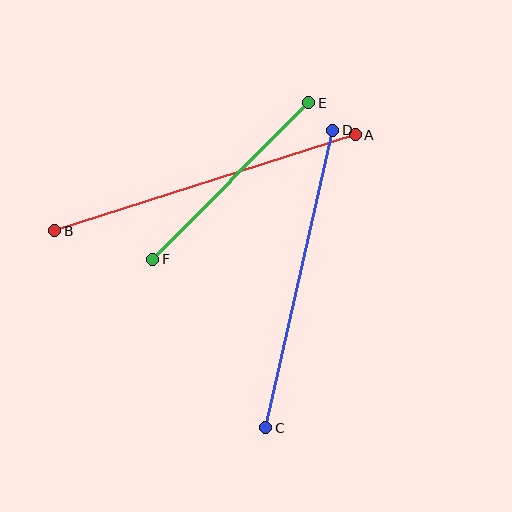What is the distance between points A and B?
The distance is approximately 316 pixels.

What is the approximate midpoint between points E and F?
The midpoint is at approximately (231, 181) pixels.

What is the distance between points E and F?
The distance is approximately 221 pixels.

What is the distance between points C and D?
The distance is approximately 305 pixels.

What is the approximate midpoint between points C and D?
The midpoint is at approximately (299, 279) pixels.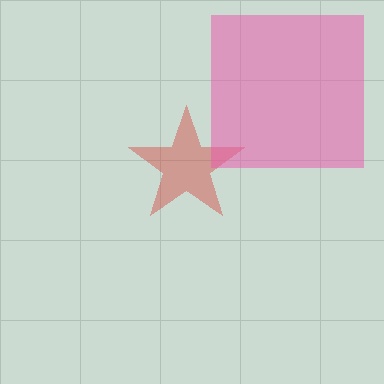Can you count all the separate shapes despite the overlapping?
Yes, there are 2 separate shapes.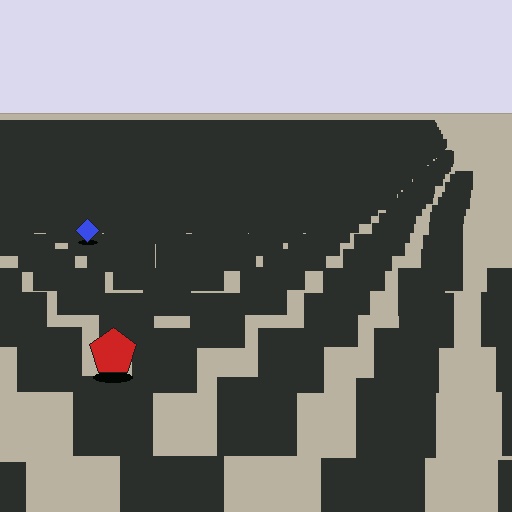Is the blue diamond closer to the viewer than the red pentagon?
No. The red pentagon is closer — you can tell from the texture gradient: the ground texture is coarser near it.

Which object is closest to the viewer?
The red pentagon is closest. The texture marks near it are larger and more spread out.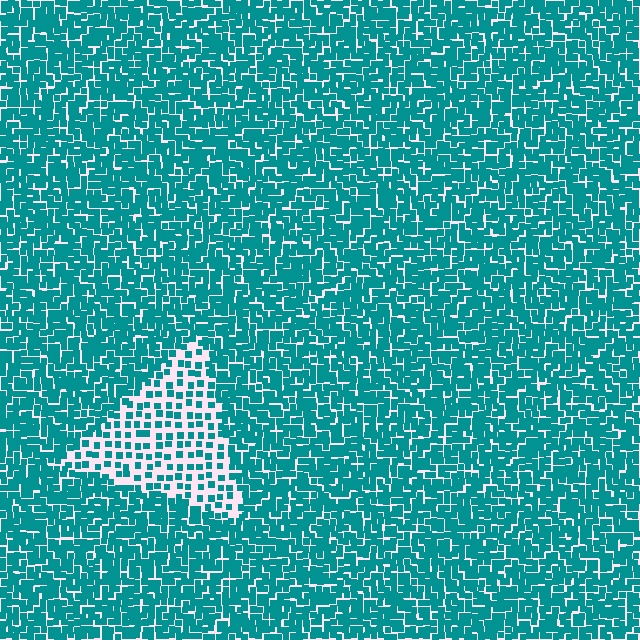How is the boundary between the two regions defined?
The boundary is defined by a change in element density (approximately 2.3x ratio). All elements are the same color, size, and shape.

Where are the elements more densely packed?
The elements are more densely packed outside the triangle boundary.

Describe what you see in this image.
The image contains small teal elements arranged at two different densities. A triangle-shaped region is visible where the elements are less densely packed than the surrounding area.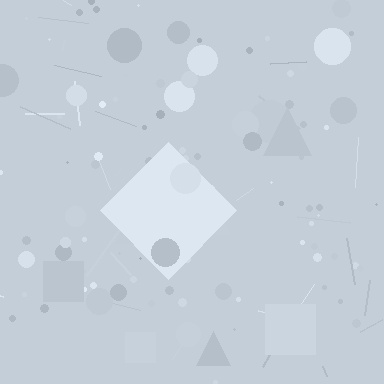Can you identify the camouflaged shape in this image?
The camouflaged shape is a diamond.